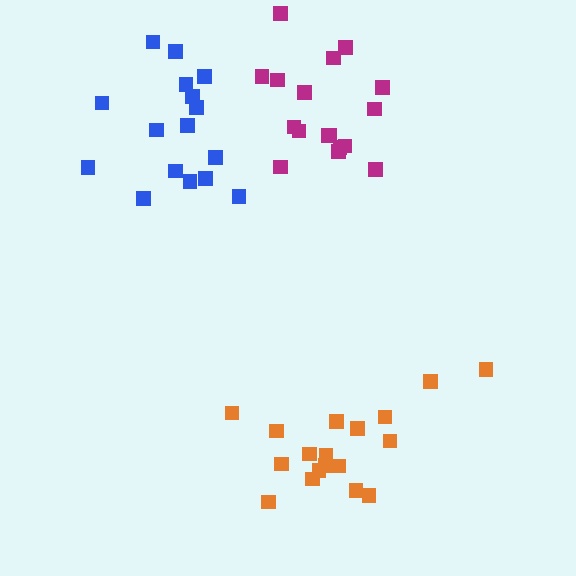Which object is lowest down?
The orange cluster is bottommost.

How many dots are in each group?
Group 1: 16 dots, Group 2: 18 dots, Group 3: 17 dots (51 total).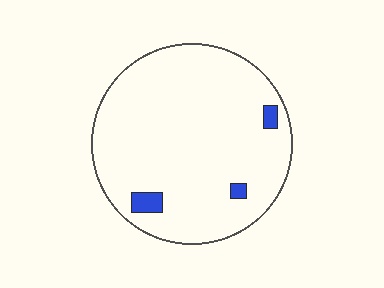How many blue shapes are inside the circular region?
3.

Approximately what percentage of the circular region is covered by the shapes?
Approximately 5%.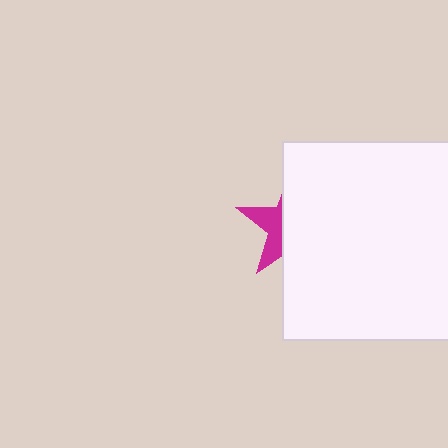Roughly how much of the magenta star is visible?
A small part of it is visible (roughly 33%).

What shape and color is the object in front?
The object in front is a white rectangle.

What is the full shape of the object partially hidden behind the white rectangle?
The partially hidden object is a magenta star.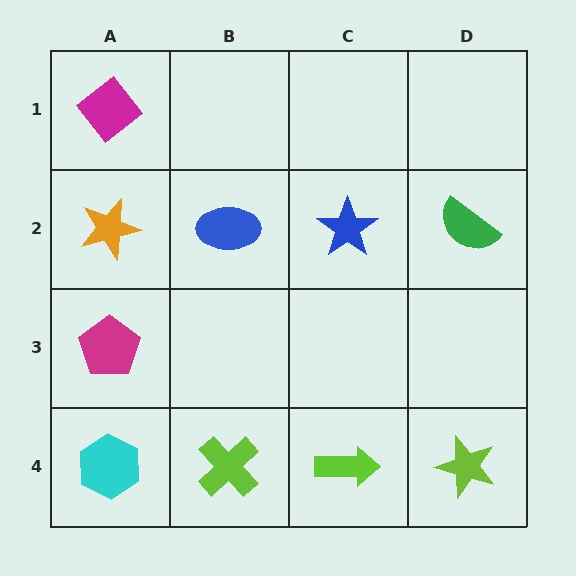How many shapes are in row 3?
1 shape.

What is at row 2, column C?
A blue star.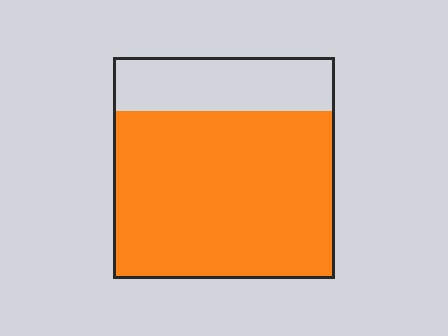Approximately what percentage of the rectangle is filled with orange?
Approximately 75%.